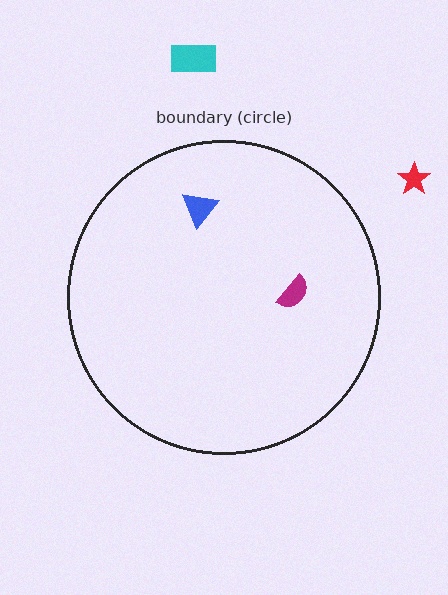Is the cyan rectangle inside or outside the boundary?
Outside.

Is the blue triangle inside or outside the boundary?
Inside.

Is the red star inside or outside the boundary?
Outside.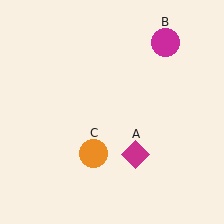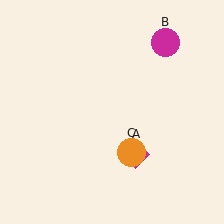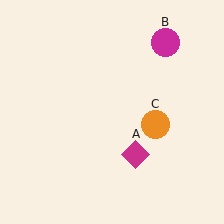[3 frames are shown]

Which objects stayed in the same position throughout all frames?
Magenta diamond (object A) and magenta circle (object B) remained stationary.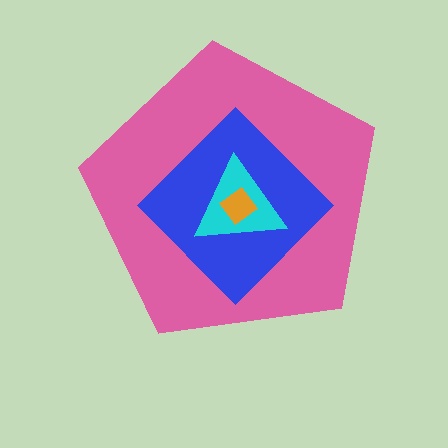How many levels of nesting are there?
4.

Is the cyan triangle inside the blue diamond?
Yes.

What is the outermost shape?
The pink pentagon.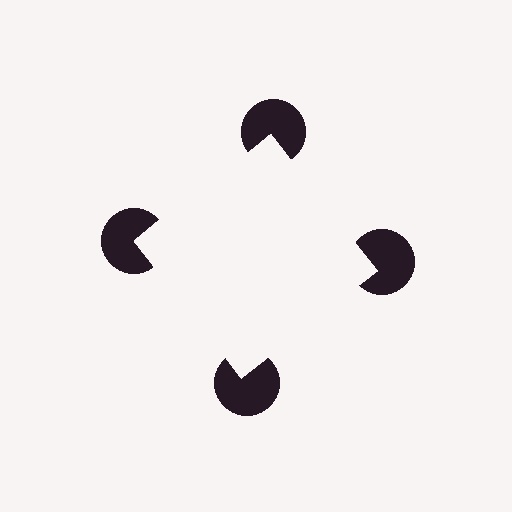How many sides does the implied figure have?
4 sides.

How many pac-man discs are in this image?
There are 4 — one at each vertex of the illusory square.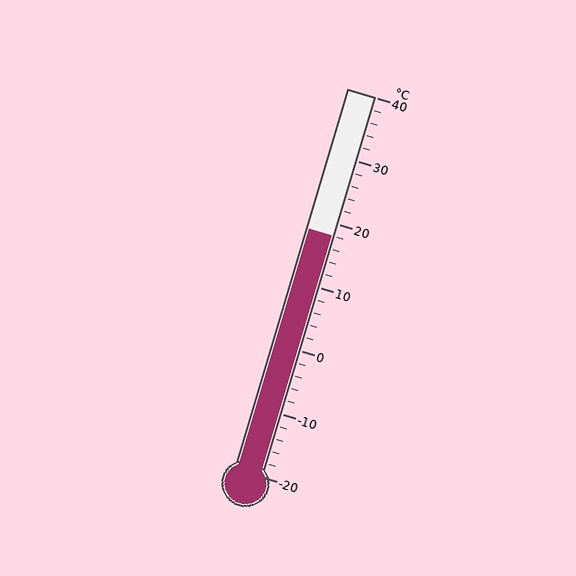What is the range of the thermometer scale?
The thermometer scale ranges from -20°C to 40°C.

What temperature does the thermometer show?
The thermometer shows approximately 18°C.